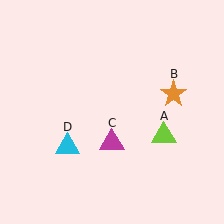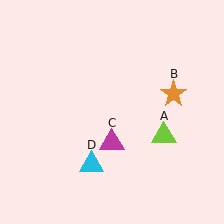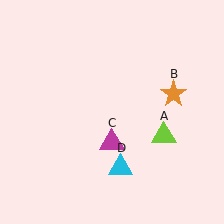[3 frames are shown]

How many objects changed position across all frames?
1 object changed position: cyan triangle (object D).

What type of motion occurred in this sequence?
The cyan triangle (object D) rotated counterclockwise around the center of the scene.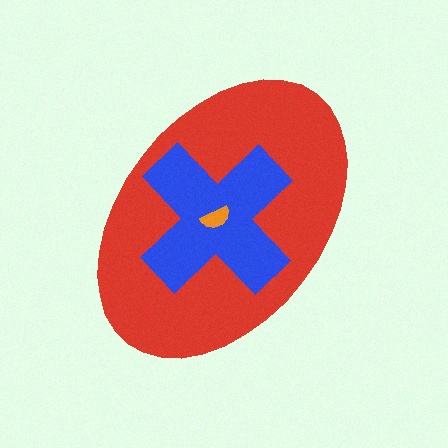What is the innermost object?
The orange semicircle.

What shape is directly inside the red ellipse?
The blue cross.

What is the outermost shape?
The red ellipse.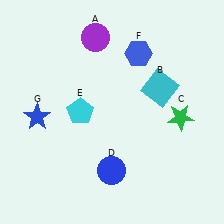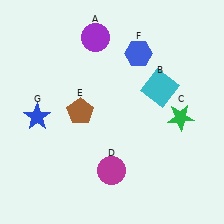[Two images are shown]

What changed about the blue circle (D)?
In Image 1, D is blue. In Image 2, it changed to magenta.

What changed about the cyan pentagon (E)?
In Image 1, E is cyan. In Image 2, it changed to brown.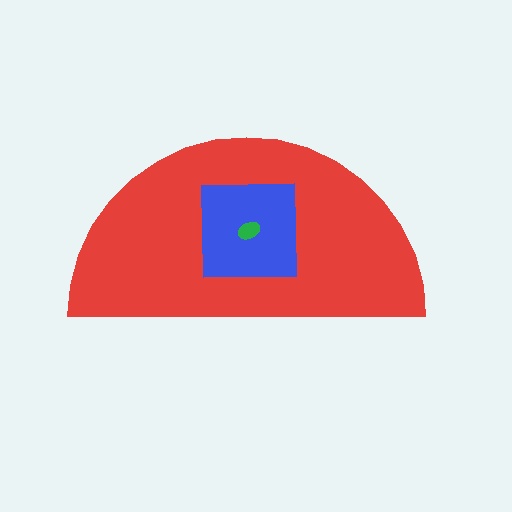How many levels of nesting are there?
3.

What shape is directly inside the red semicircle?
The blue square.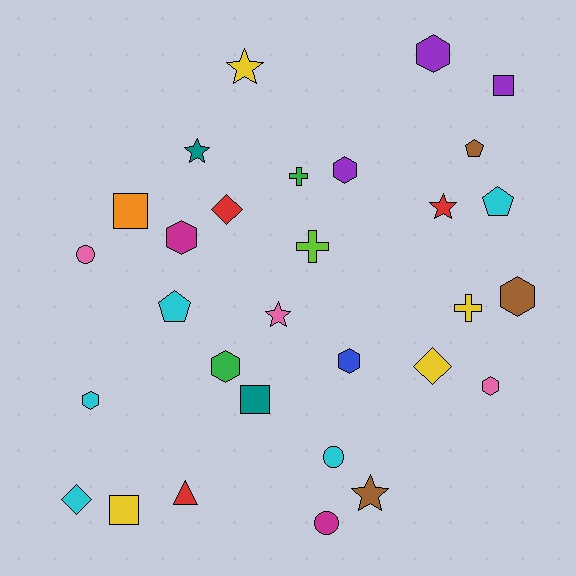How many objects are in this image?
There are 30 objects.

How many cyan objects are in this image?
There are 5 cyan objects.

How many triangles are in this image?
There is 1 triangle.